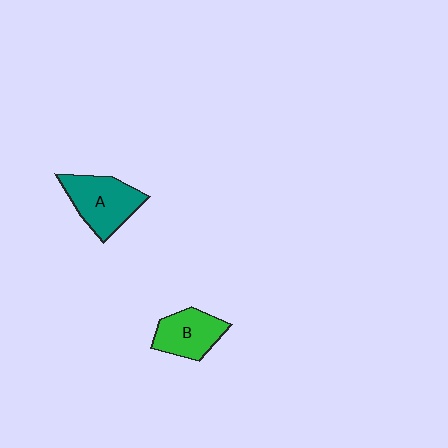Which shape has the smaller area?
Shape B (green).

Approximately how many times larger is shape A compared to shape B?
Approximately 1.3 times.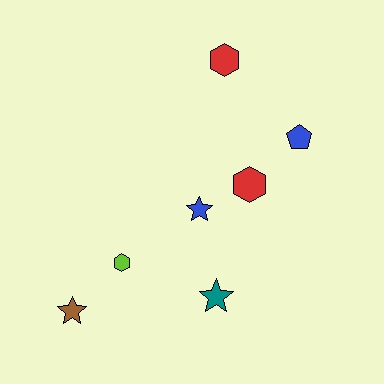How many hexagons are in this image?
There are 3 hexagons.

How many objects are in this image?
There are 7 objects.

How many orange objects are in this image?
There are no orange objects.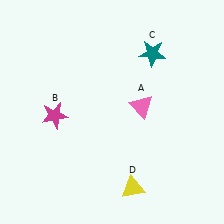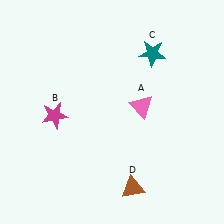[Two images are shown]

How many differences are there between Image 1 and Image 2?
There is 1 difference between the two images.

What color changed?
The triangle (D) changed from yellow in Image 1 to brown in Image 2.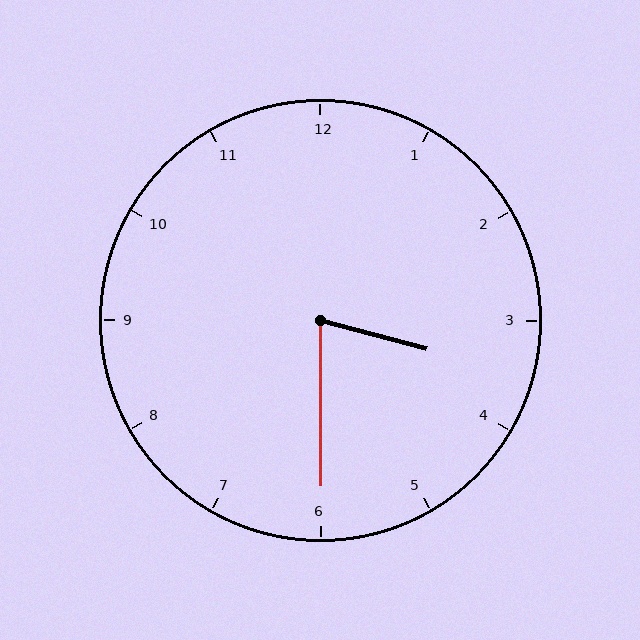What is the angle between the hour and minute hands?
Approximately 75 degrees.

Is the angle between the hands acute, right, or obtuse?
It is acute.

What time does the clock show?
3:30.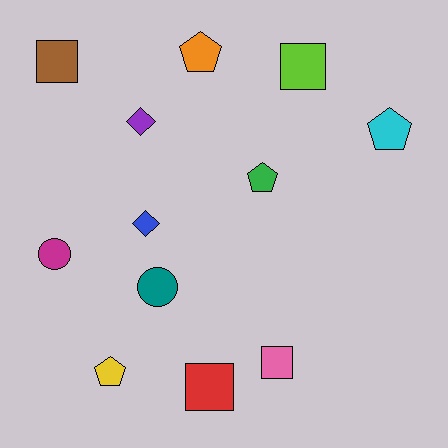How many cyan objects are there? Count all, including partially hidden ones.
There is 1 cyan object.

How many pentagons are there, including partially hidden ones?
There are 4 pentagons.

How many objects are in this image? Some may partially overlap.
There are 12 objects.